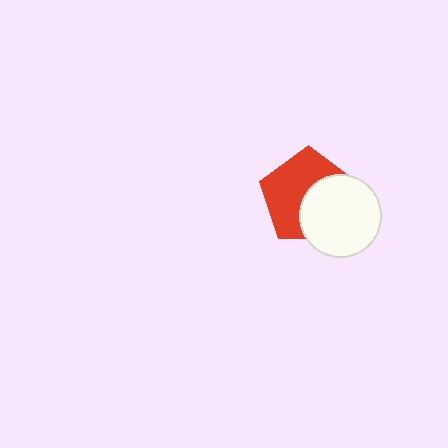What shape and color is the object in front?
The object in front is a white circle.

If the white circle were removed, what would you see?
You would see the complete red pentagon.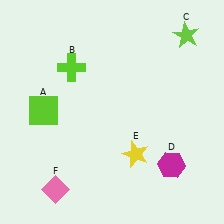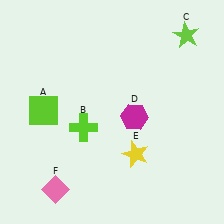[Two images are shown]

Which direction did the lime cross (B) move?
The lime cross (B) moved down.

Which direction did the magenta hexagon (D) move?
The magenta hexagon (D) moved up.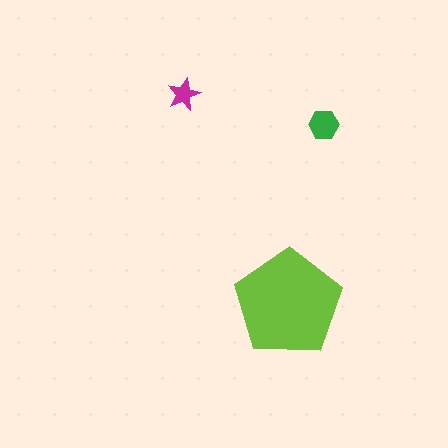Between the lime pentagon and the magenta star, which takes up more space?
The lime pentagon.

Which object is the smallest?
The magenta star.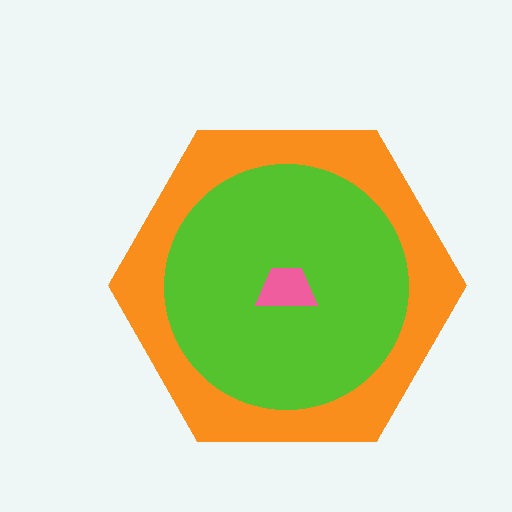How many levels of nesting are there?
3.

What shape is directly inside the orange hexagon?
The lime circle.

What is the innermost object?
The pink trapezoid.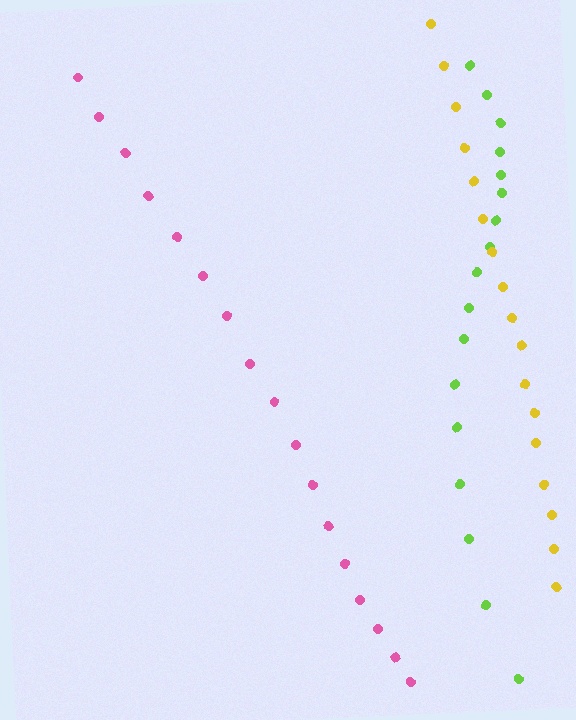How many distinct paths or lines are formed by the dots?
There are 3 distinct paths.